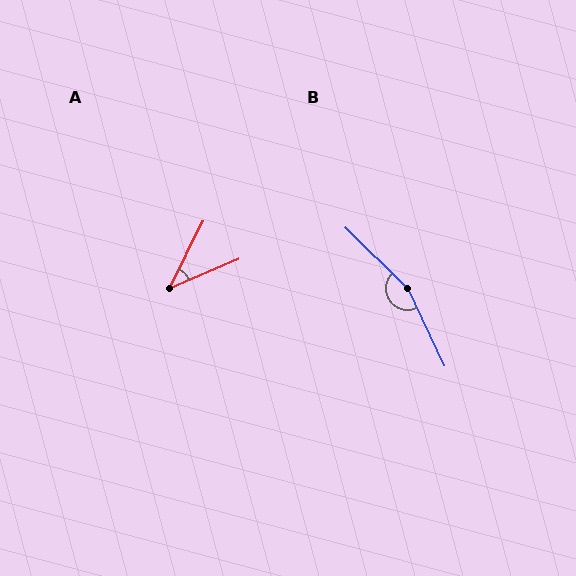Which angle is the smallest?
A, at approximately 41 degrees.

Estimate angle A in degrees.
Approximately 41 degrees.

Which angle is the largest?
B, at approximately 160 degrees.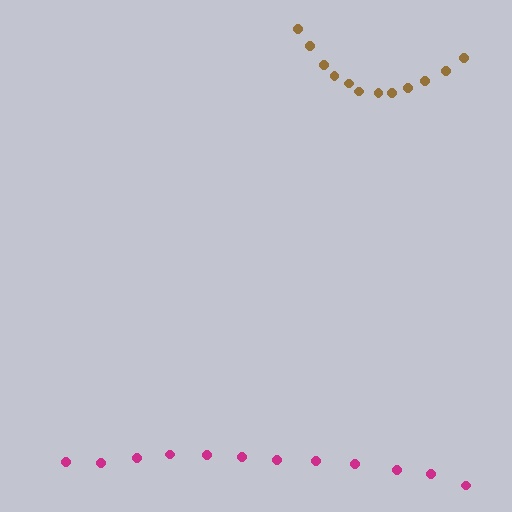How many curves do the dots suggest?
There are 2 distinct paths.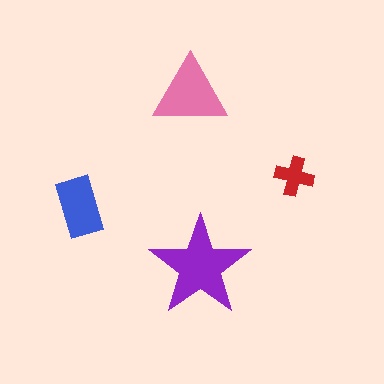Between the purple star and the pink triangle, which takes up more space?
The purple star.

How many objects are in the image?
There are 4 objects in the image.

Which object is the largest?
The purple star.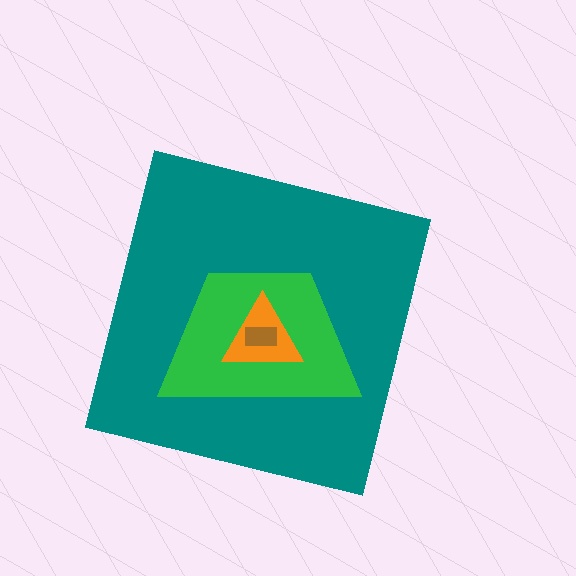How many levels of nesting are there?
4.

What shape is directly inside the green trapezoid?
The orange triangle.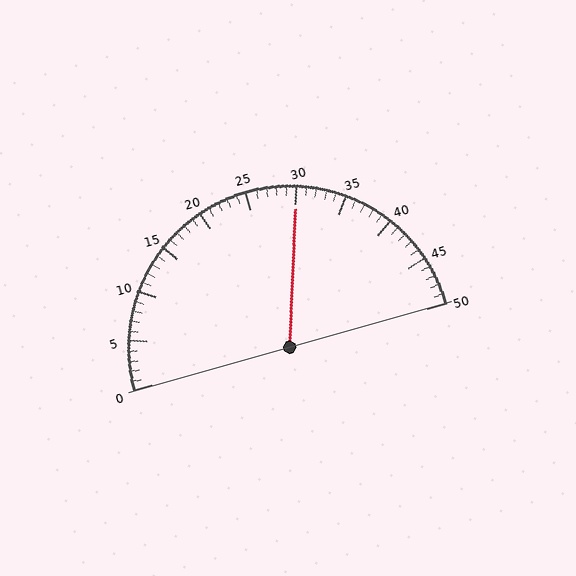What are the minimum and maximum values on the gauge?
The gauge ranges from 0 to 50.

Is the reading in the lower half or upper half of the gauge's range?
The reading is in the upper half of the range (0 to 50).